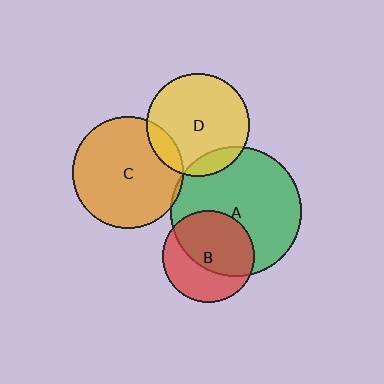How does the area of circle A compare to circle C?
Approximately 1.4 times.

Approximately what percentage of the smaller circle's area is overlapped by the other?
Approximately 10%.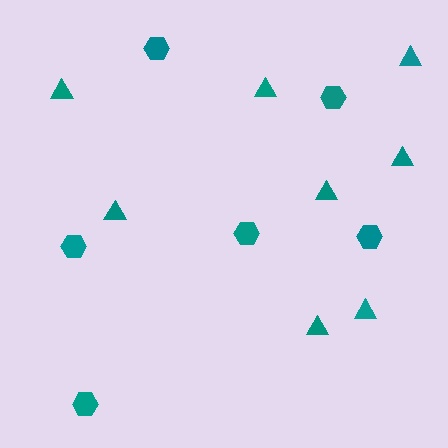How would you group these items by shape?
There are 2 groups: one group of triangles (8) and one group of hexagons (6).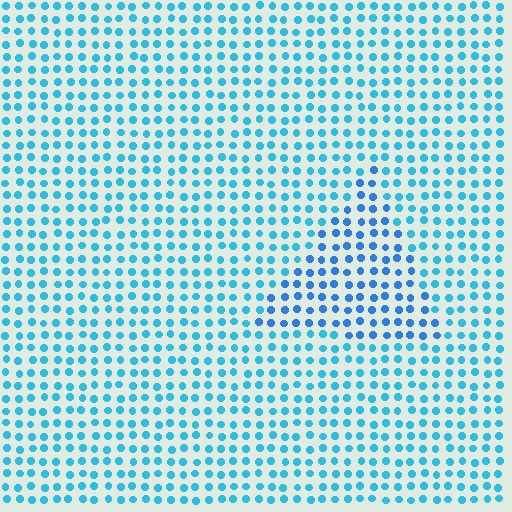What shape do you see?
I see a triangle.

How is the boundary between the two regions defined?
The boundary is defined purely by a slight shift in hue (about 22 degrees). Spacing, size, and orientation are identical on both sides.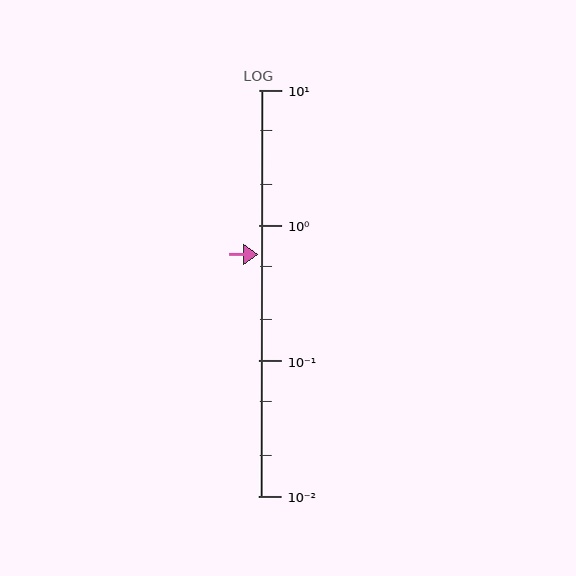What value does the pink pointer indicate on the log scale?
The pointer indicates approximately 0.61.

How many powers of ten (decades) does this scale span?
The scale spans 3 decades, from 0.01 to 10.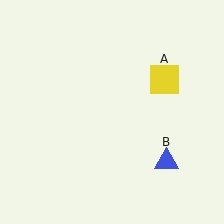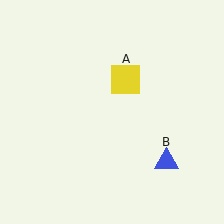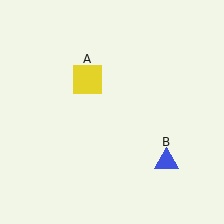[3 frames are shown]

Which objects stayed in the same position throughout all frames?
Blue triangle (object B) remained stationary.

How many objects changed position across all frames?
1 object changed position: yellow square (object A).